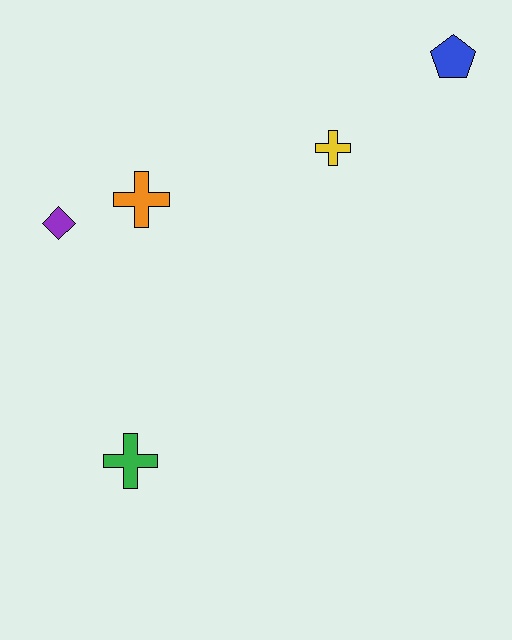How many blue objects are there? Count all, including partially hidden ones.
There is 1 blue object.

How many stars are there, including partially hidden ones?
There are no stars.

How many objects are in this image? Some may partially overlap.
There are 5 objects.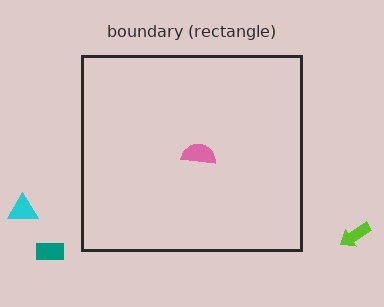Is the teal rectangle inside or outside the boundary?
Outside.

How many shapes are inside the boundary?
1 inside, 3 outside.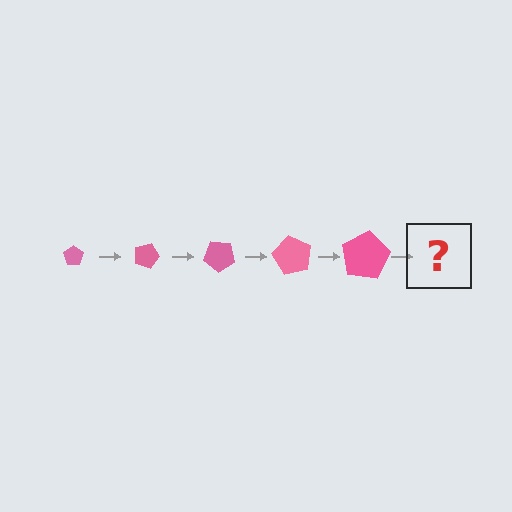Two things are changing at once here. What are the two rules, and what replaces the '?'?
The two rules are that the pentagon grows larger each step and it rotates 20 degrees each step. The '?' should be a pentagon, larger than the previous one and rotated 100 degrees from the start.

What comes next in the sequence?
The next element should be a pentagon, larger than the previous one and rotated 100 degrees from the start.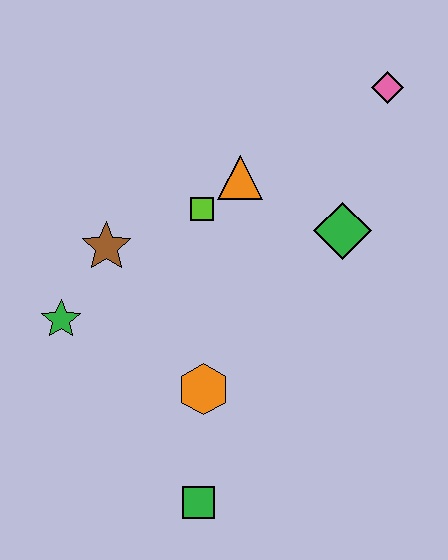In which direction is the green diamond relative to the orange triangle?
The green diamond is to the right of the orange triangle.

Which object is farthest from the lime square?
The green square is farthest from the lime square.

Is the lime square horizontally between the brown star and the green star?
No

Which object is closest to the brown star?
The green star is closest to the brown star.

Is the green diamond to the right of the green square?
Yes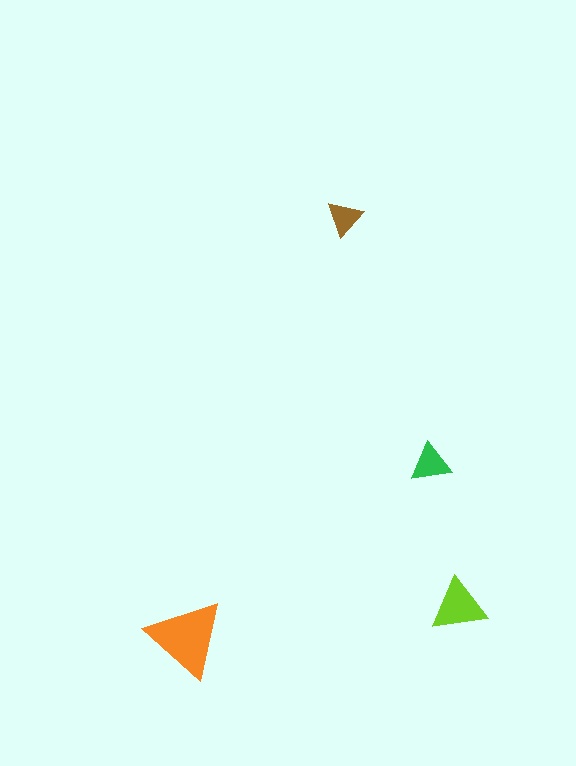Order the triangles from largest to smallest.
the orange one, the lime one, the green one, the brown one.